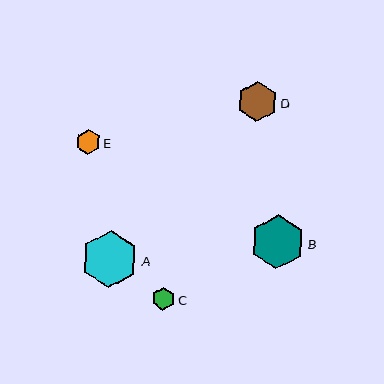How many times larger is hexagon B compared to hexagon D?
Hexagon B is approximately 1.3 times the size of hexagon D.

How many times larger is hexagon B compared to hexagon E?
Hexagon B is approximately 2.2 times the size of hexagon E.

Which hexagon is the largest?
Hexagon A is the largest with a size of approximately 57 pixels.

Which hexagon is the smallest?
Hexagon C is the smallest with a size of approximately 23 pixels.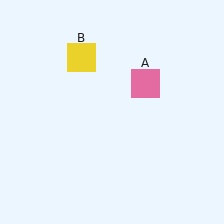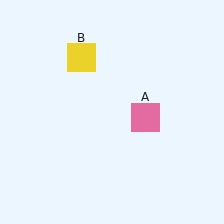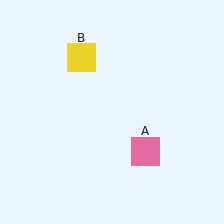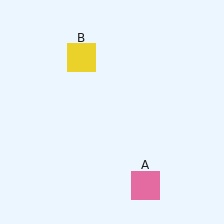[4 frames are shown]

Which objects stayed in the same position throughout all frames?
Yellow square (object B) remained stationary.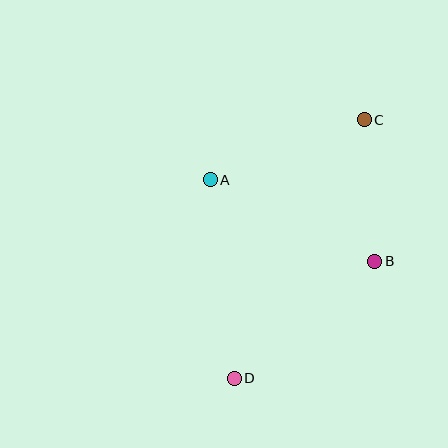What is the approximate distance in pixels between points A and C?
The distance between A and C is approximately 165 pixels.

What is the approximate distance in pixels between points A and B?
The distance between A and B is approximately 184 pixels.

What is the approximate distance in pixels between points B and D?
The distance between B and D is approximately 183 pixels.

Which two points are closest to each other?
Points B and C are closest to each other.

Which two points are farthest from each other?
Points C and D are farthest from each other.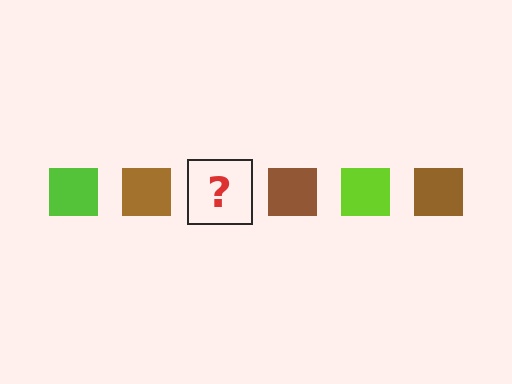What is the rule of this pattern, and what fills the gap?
The rule is that the pattern cycles through lime, brown squares. The gap should be filled with a lime square.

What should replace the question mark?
The question mark should be replaced with a lime square.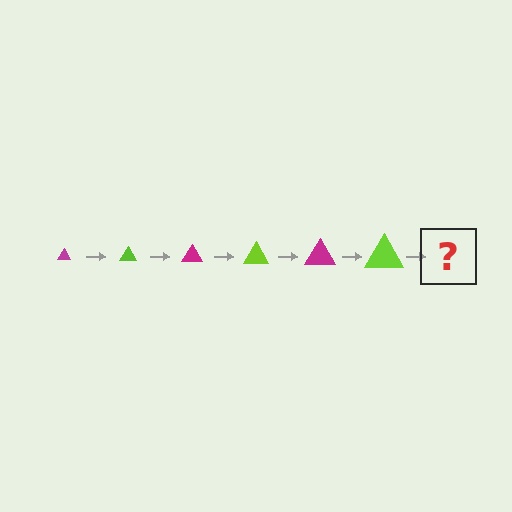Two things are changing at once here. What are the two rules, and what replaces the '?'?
The two rules are that the triangle grows larger each step and the color cycles through magenta and lime. The '?' should be a magenta triangle, larger than the previous one.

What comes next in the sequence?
The next element should be a magenta triangle, larger than the previous one.